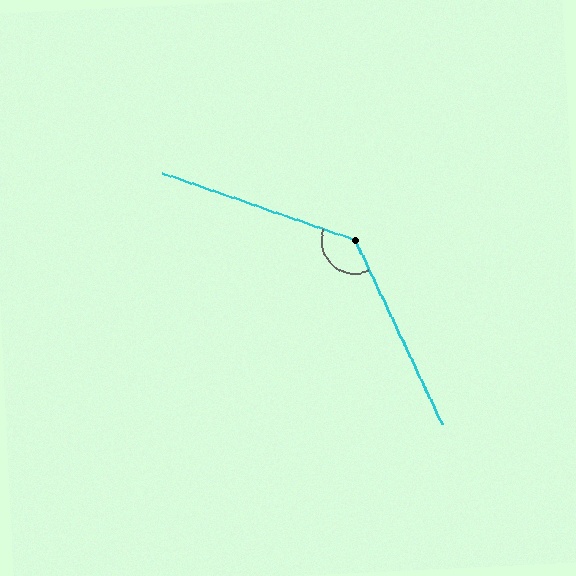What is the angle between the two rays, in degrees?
Approximately 135 degrees.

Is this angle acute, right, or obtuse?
It is obtuse.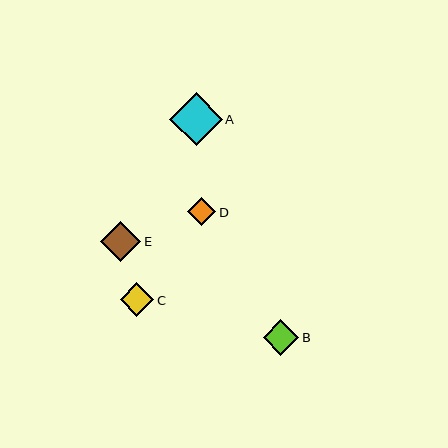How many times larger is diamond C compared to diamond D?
Diamond C is approximately 1.2 times the size of diamond D.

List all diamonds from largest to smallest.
From largest to smallest: A, E, B, C, D.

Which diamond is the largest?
Diamond A is the largest with a size of approximately 52 pixels.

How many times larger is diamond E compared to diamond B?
Diamond E is approximately 1.1 times the size of diamond B.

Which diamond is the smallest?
Diamond D is the smallest with a size of approximately 28 pixels.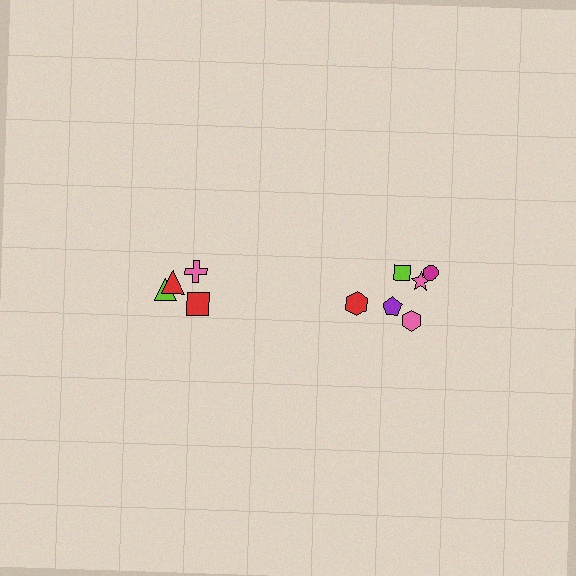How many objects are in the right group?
There are 6 objects.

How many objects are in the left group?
There are 4 objects.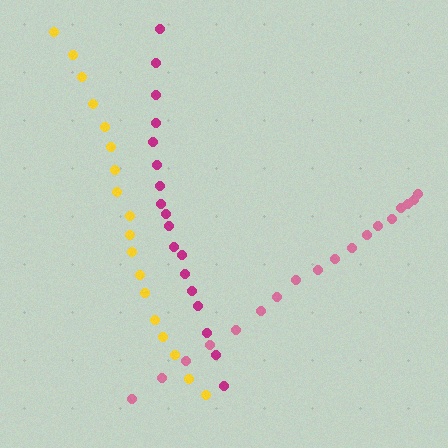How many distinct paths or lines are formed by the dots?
There are 3 distinct paths.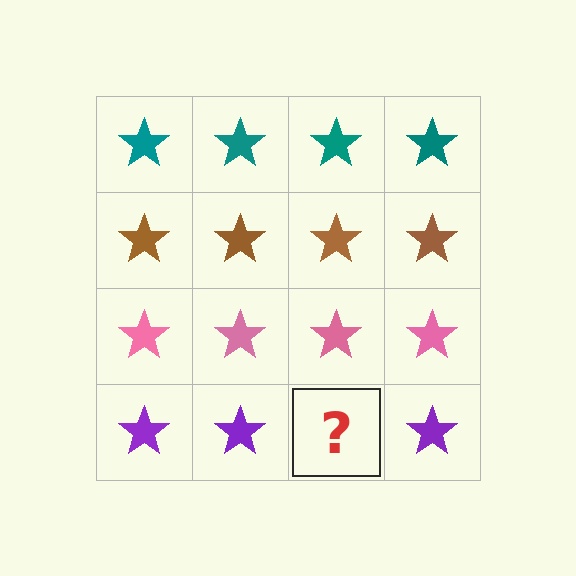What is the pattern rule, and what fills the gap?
The rule is that each row has a consistent color. The gap should be filled with a purple star.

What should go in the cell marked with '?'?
The missing cell should contain a purple star.